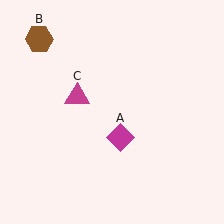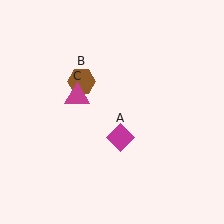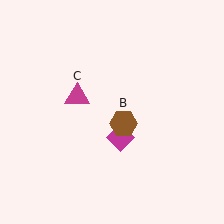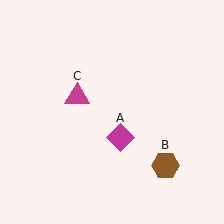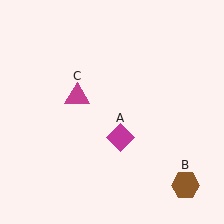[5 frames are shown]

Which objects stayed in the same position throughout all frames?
Magenta diamond (object A) and magenta triangle (object C) remained stationary.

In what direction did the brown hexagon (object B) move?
The brown hexagon (object B) moved down and to the right.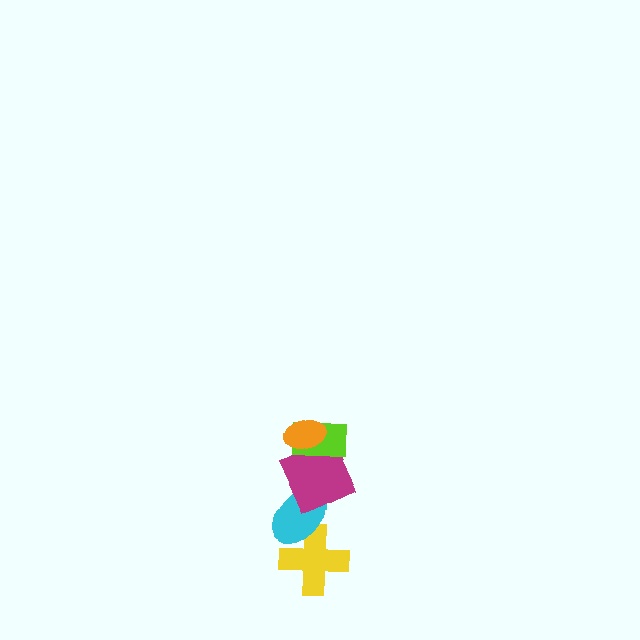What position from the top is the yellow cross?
The yellow cross is 5th from the top.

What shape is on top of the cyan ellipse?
The magenta square is on top of the cyan ellipse.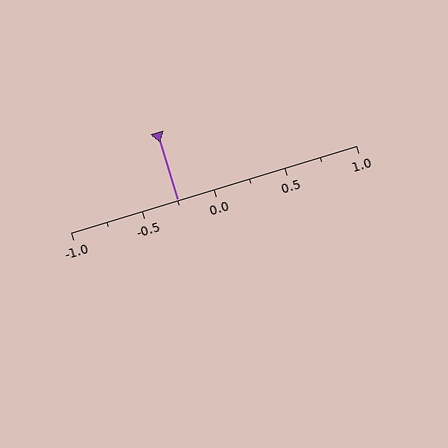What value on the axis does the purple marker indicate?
The marker indicates approximately -0.25.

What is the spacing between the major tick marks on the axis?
The major ticks are spaced 0.5 apart.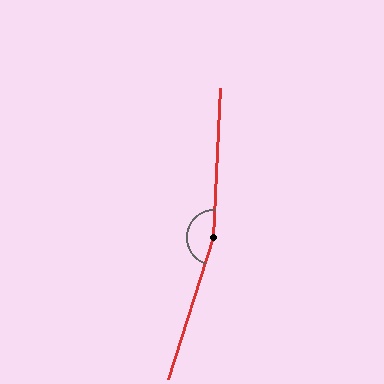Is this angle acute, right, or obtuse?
It is obtuse.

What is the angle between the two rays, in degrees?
Approximately 165 degrees.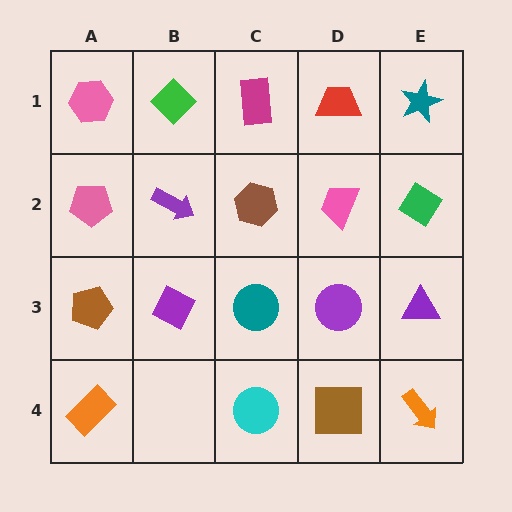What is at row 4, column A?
An orange rectangle.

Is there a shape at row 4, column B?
No, that cell is empty.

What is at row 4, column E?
An orange arrow.